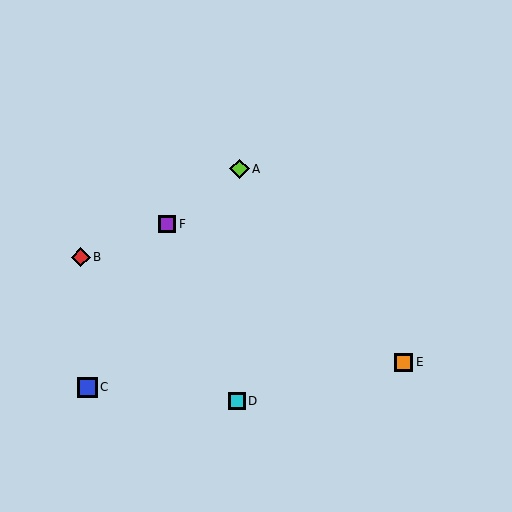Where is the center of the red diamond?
The center of the red diamond is at (81, 257).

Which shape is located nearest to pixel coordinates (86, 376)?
The blue square (labeled C) at (88, 387) is nearest to that location.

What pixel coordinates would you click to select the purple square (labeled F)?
Click at (167, 224) to select the purple square F.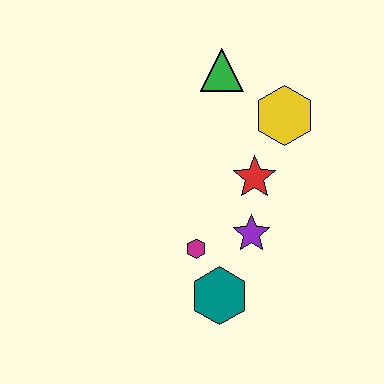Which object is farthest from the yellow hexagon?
The teal hexagon is farthest from the yellow hexagon.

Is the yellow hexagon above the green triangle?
No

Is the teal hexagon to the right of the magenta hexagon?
Yes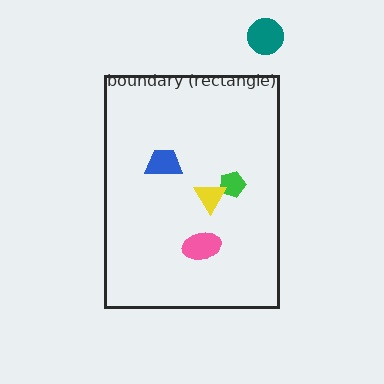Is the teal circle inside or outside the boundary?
Outside.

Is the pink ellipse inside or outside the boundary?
Inside.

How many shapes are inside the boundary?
4 inside, 1 outside.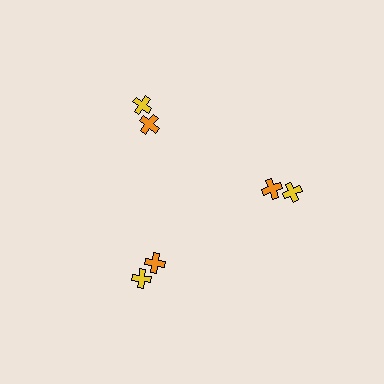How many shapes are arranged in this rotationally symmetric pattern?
There are 6 shapes, arranged in 3 groups of 2.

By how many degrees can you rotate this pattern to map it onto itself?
The pattern maps onto itself every 120 degrees of rotation.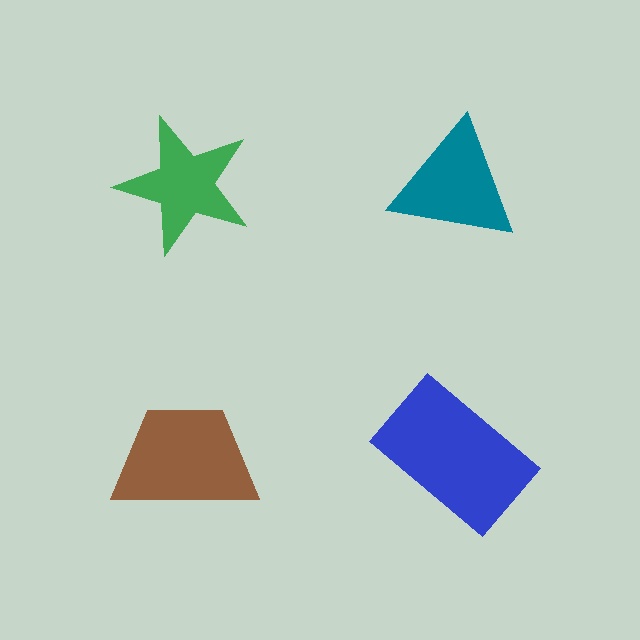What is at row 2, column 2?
A blue rectangle.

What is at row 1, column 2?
A teal triangle.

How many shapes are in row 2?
2 shapes.